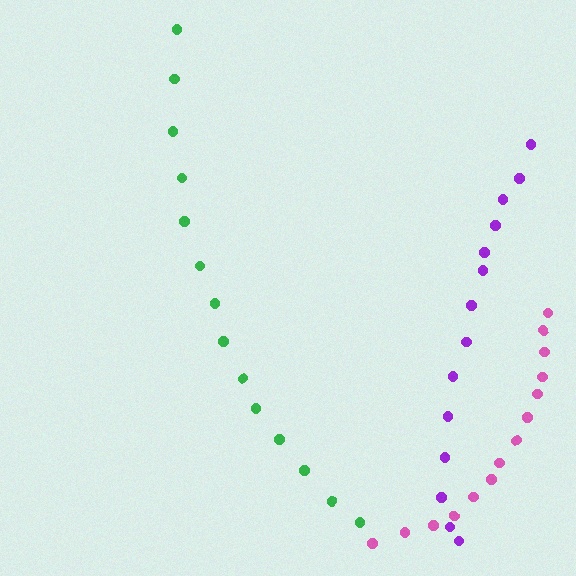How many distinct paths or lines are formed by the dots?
There are 3 distinct paths.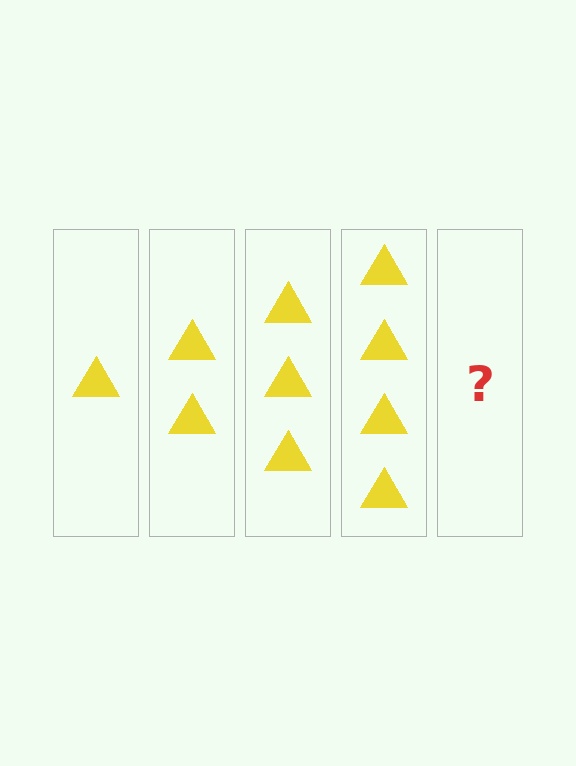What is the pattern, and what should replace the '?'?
The pattern is that each step adds one more triangle. The '?' should be 5 triangles.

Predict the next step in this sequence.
The next step is 5 triangles.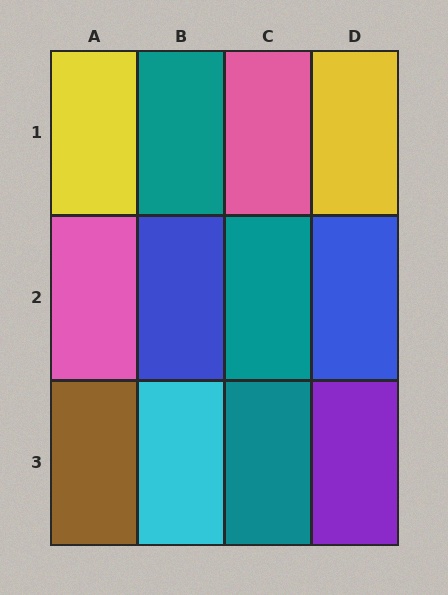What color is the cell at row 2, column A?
Pink.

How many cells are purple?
1 cell is purple.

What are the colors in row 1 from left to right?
Yellow, teal, pink, yellow.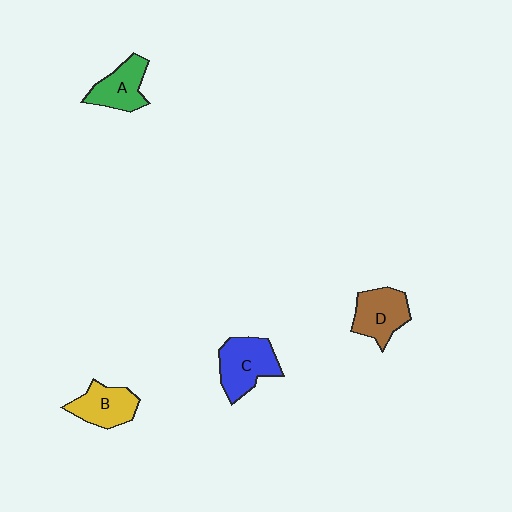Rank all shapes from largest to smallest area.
From largest to smallest: C (blue), D (brown), B (yellow), A (green).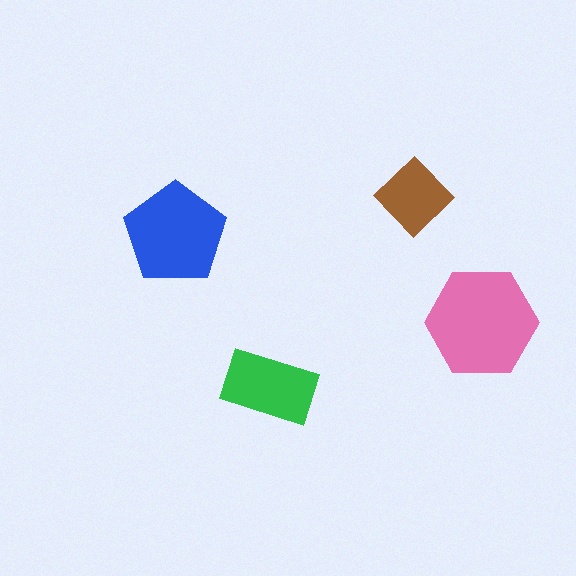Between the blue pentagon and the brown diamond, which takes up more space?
The blue pentagon.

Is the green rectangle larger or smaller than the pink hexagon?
Smaller.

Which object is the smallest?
The brown diamond.